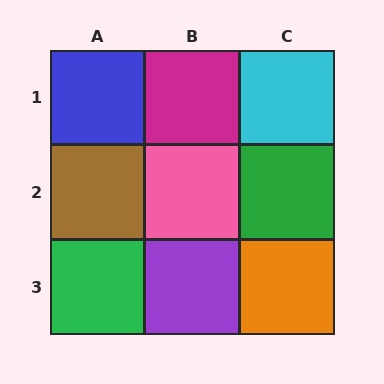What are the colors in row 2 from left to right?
Brown, pink, green.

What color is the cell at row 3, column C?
Orange.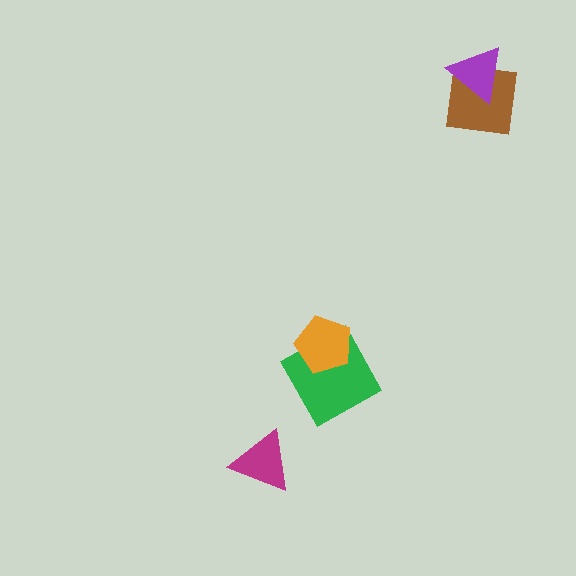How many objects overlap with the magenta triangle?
0 objects overlap with the magenta triangle.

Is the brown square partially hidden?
Yes, it is partially covered by another shape.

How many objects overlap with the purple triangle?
1 object overlaps with the purple triangle.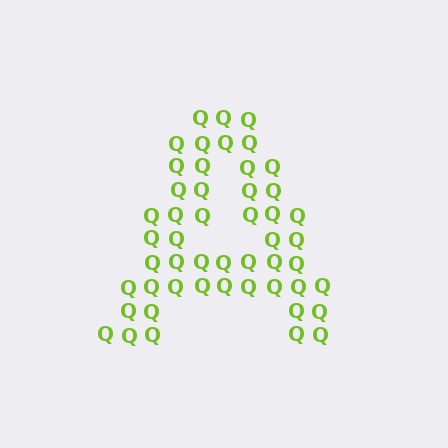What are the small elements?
The small elements are letter Q's.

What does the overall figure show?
The overall figure shows the letter A.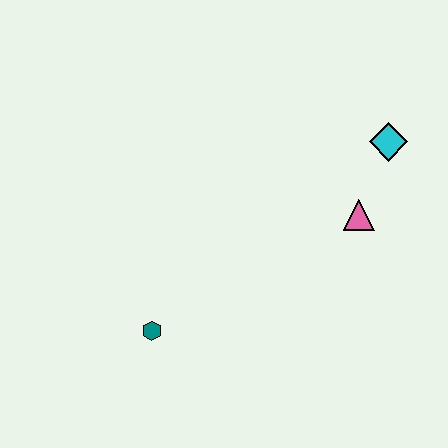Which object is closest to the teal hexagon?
The pink triangle is closest to the teal hexagon.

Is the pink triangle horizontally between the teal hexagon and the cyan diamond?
Yes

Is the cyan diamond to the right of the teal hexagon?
Yes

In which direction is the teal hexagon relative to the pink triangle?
The teal hexagon is to the left of the pink triangle.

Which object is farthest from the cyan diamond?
The teal hexagon is farthest from the cyan diamond.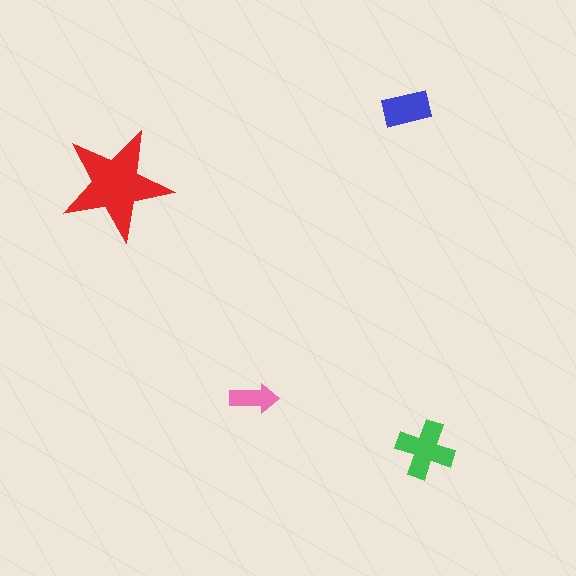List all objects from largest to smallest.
The red star, the green cross, the blue rectangle, the pink arrow.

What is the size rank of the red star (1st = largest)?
1st.